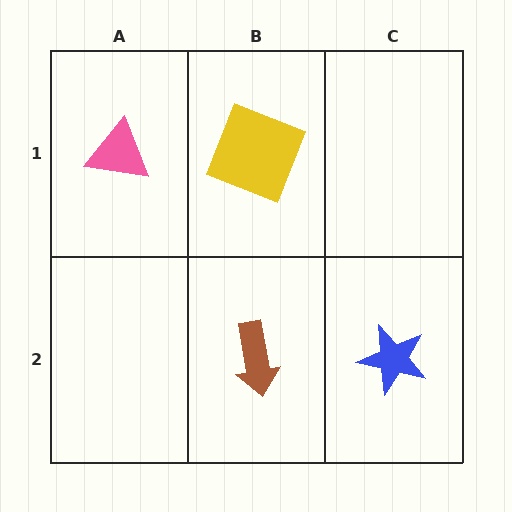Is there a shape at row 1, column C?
No, that cell is empty.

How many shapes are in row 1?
2 shapes.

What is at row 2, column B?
A brown arrow.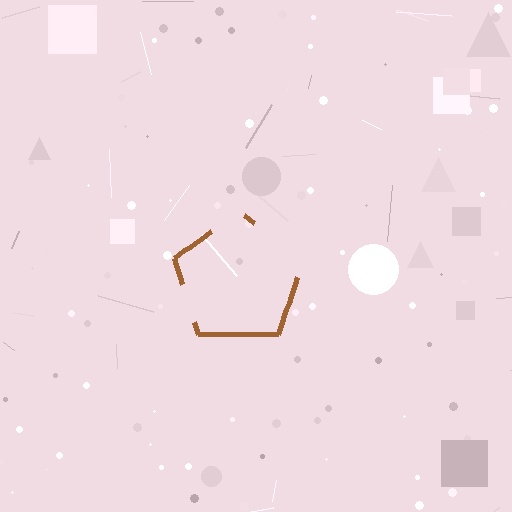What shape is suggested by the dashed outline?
The dashed outline suggests a pentagon.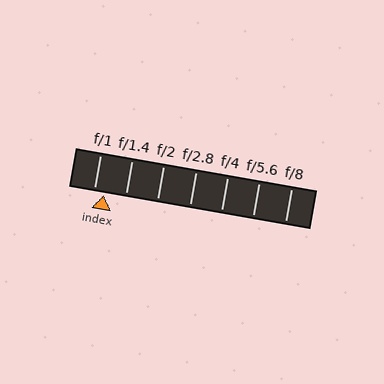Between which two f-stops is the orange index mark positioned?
The index mark is between f/1 and f/1.4.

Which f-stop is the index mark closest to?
The index mark is closest to f/1.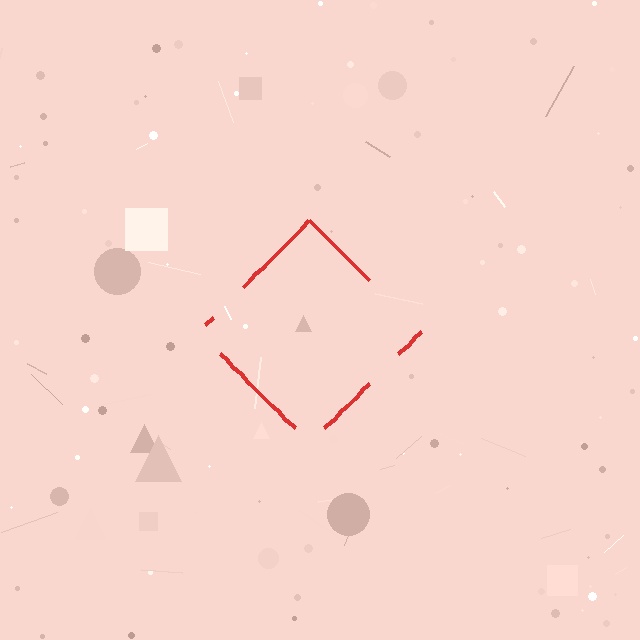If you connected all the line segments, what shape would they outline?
They would outline a diamond.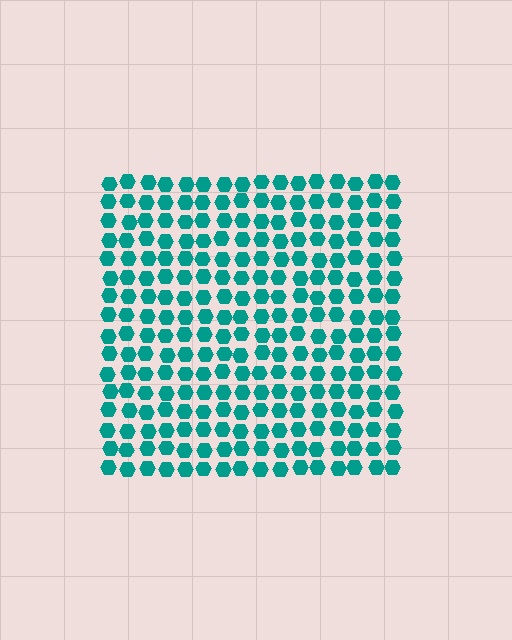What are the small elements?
The small elements are hexagons.